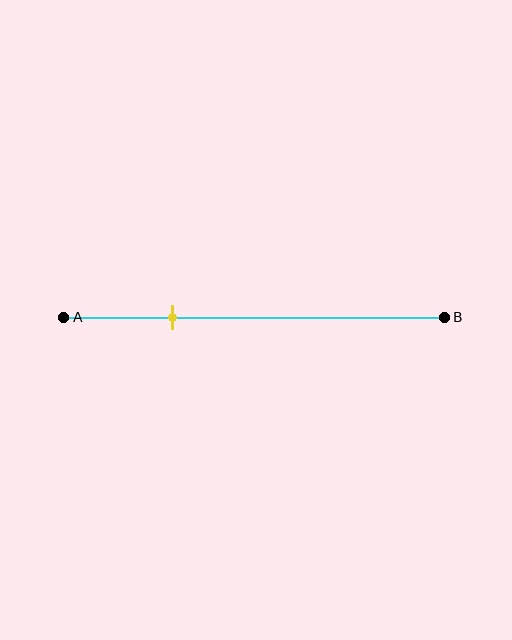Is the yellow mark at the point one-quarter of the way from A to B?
No, the mark is at about 30% from A, not at the 25% one-quarter point.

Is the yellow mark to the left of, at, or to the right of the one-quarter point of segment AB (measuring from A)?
The yellow mark is to the right of the one-quarter point of segment AB.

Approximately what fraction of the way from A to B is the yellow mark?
The yellow mark is approximately 30% of the way from A to B.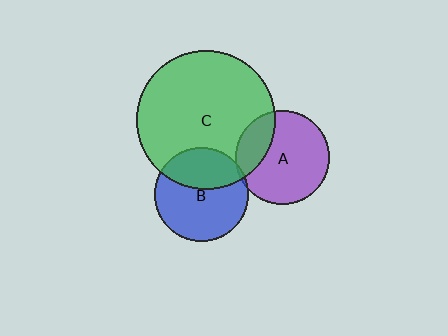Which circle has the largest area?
Circle C (green).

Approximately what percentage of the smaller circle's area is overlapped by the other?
Approximately 35%.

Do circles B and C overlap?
Yes.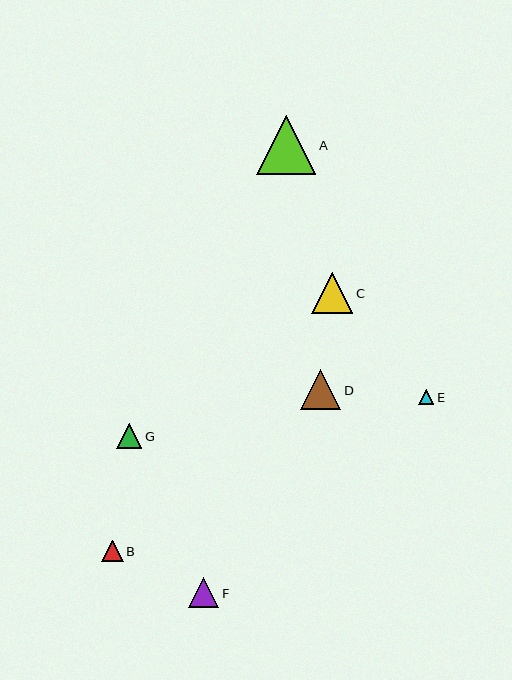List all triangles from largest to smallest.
From largest to smallest: A, C, D, F, G, B, E.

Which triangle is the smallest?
Triangle E is the smallest with a size of approximately 15 pixels.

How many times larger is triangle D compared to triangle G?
Triangle D is approximately 1.6 times the size of triangle G.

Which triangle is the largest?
Triangle A is the largest with a size of approximately 59 pixels.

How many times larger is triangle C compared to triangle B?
Triangle C is approximately 1.9 times the size of triangle B.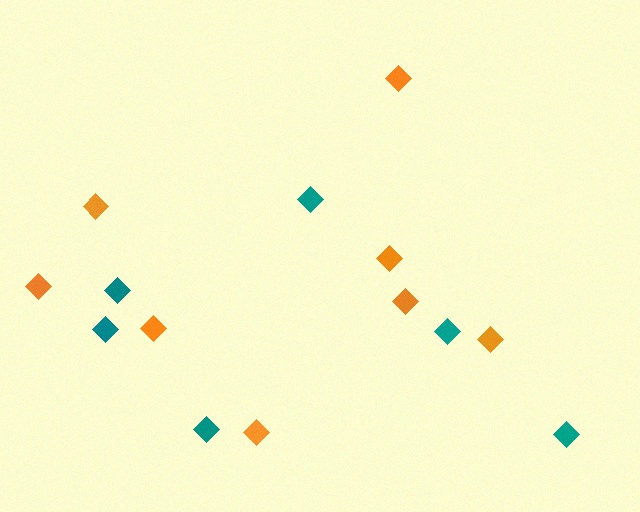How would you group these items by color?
There are 2 groups: one group of teal diamonds (6) and one group of orange diamonds (8).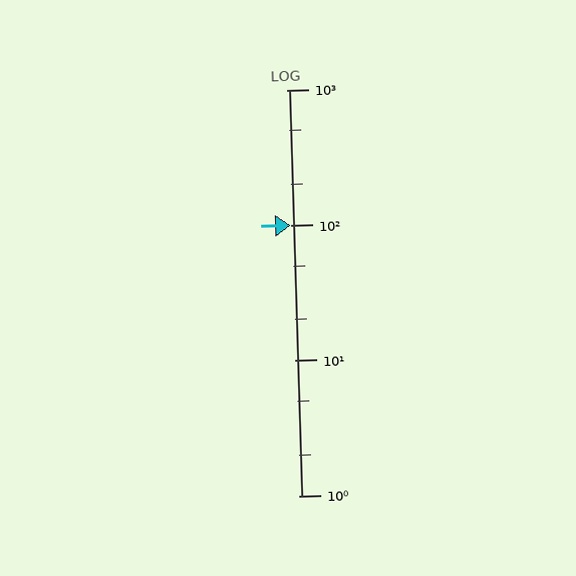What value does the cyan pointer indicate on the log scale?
The pointer indicates approximately 100.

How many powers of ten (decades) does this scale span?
The scale spans 3 decades, from 1 to 1000.